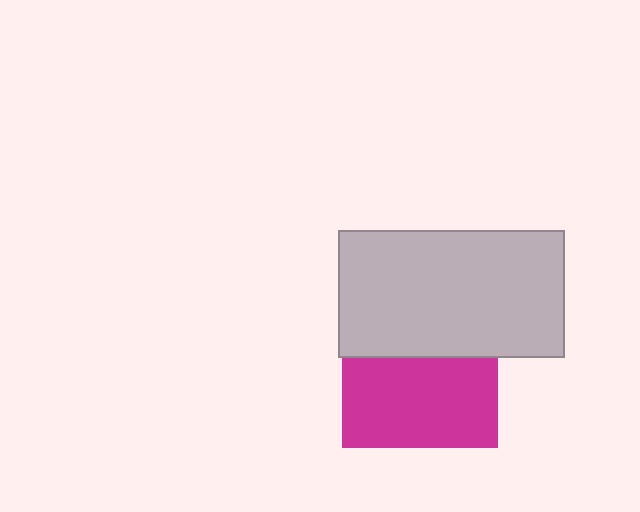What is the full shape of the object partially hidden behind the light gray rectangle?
The partially hidden object is a magenta square.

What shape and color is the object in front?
The object in front is a light gray rectangle.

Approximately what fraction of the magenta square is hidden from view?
Roughly 42% of the magenta square is hidden behind the light gray rectangle.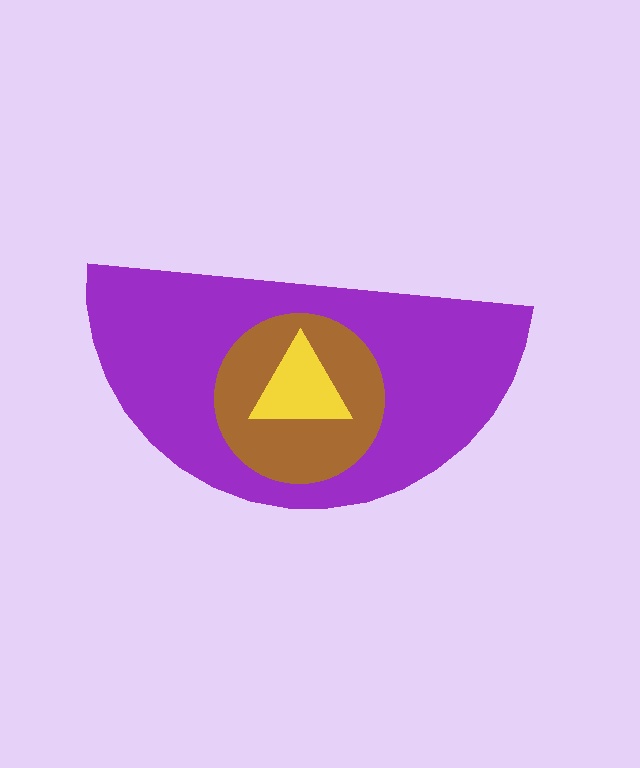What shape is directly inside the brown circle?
The yellow triangle.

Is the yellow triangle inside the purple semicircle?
Yes.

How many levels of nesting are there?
3.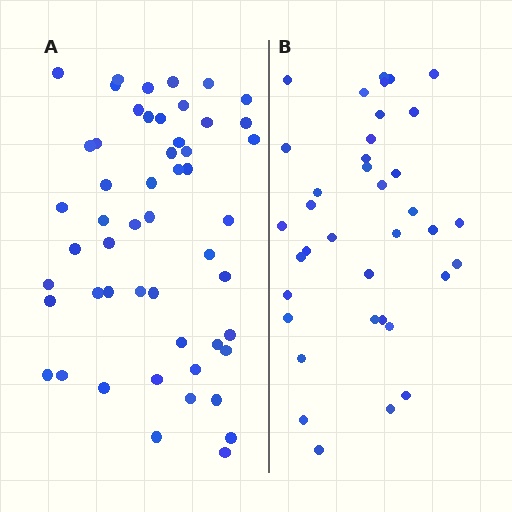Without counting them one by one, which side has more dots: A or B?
Region A (the left region) has more dots.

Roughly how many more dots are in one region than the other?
Region A has approximately 15 more dots than region B.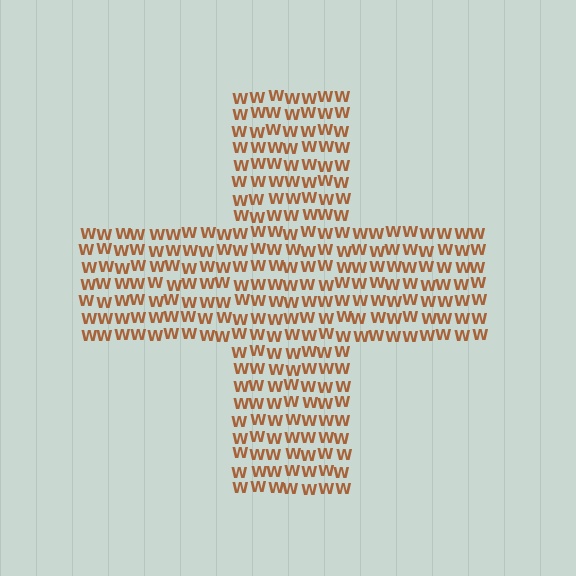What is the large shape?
The large shape is a cross.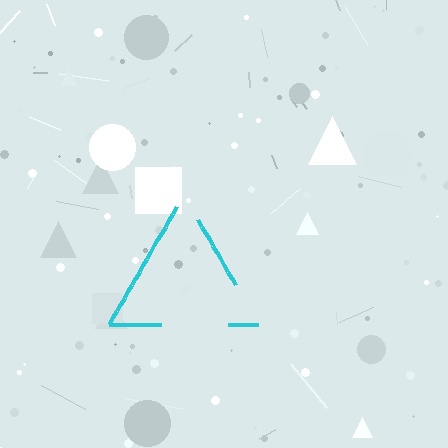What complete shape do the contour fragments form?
The contour fragments form a triangle.